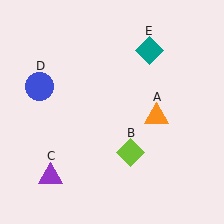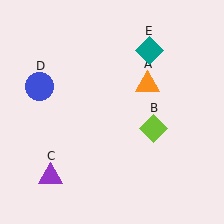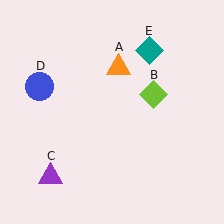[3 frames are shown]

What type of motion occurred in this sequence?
The orange triangle (object A), lime diamond (object B) rotated counterclockwise around the center of the scene.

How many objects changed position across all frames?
2 objects changed position: orange triangle (object A), lime diamond (object B).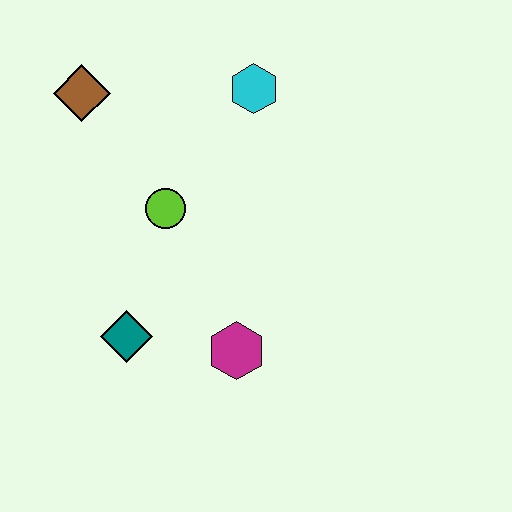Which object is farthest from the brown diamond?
The magenta hexagon is farthest from the brown diamond.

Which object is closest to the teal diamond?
The magenta hexagon is closest to the teal diamond.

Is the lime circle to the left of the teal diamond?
No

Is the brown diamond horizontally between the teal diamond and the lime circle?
No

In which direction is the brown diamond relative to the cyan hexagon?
The brown diamond is to the left of the cyan hexagon.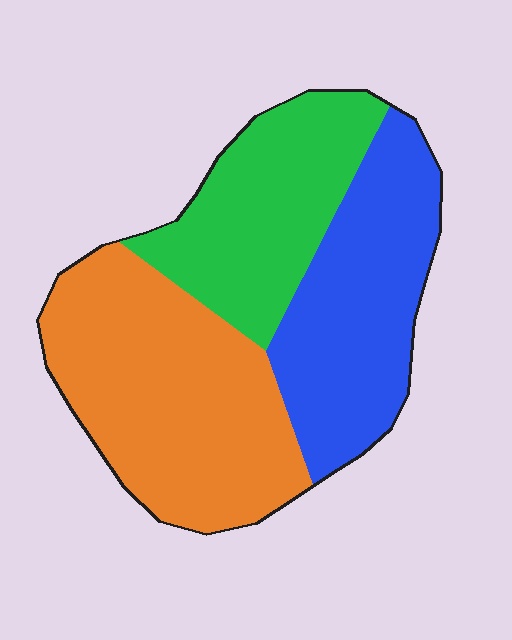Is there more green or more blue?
Blue.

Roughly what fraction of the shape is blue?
Blue takes up about one third (1/3) of the shape.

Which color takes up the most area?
Orange, at roughly 40%.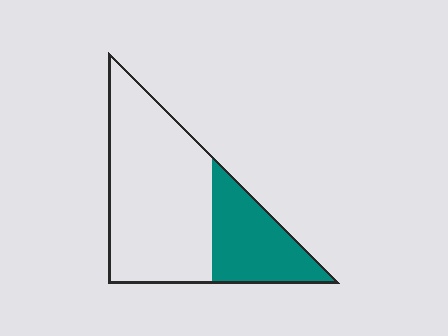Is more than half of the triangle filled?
No.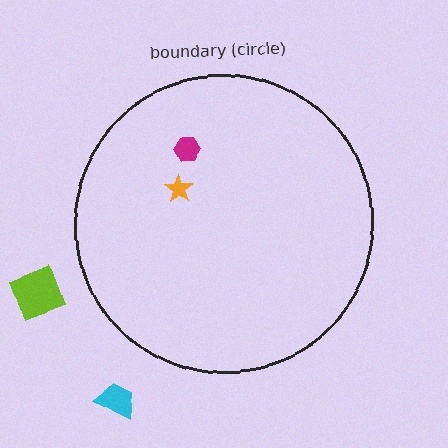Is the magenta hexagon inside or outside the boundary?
Inside.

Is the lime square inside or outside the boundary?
Outside.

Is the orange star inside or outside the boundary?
Inside.